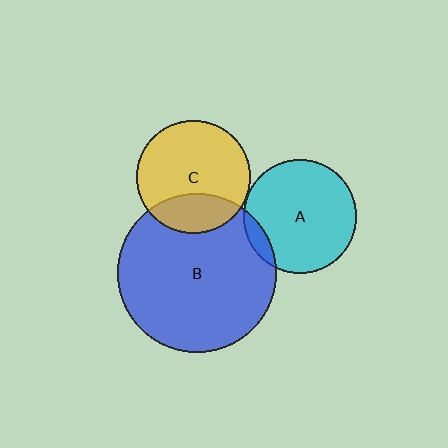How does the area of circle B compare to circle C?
Approximately 2.0 times.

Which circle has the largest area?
Circle B (blue).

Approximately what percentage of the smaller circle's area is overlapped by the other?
Approximately 25%.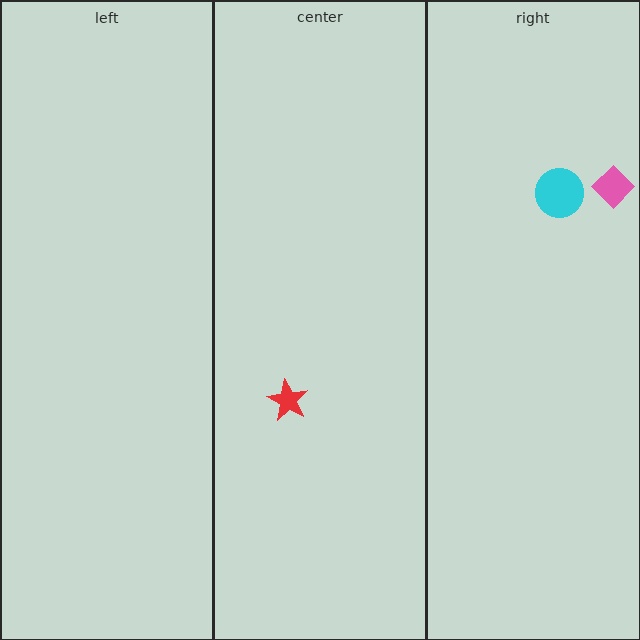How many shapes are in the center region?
1.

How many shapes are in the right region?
2.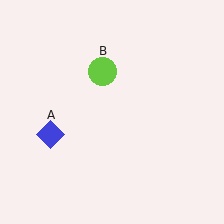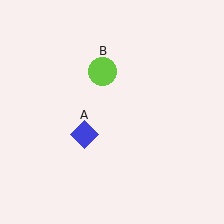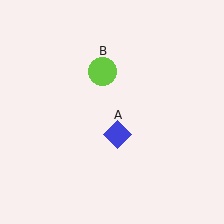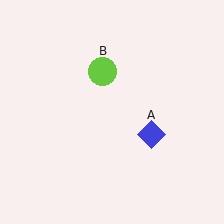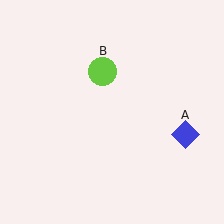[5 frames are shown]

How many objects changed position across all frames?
1 object changed position: blue diamond (object A).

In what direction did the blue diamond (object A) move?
The blue diamond (object A) moved right.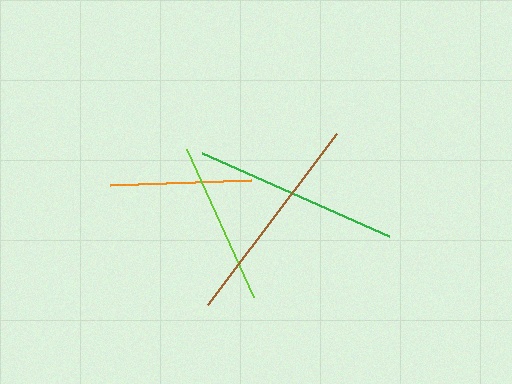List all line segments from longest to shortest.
From longest to shortest: brown, green, lime, orange.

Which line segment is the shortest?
The orange line is the shortest at approximately 141 pixels.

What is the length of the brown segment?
The brown segment is approximately 214 pixels long.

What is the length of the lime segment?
The lime segment is approximately 163 pixels long.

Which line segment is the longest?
The brown line is the longest at approximately 214 pixels.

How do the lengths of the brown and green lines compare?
The brown and green lines are approximately the same length.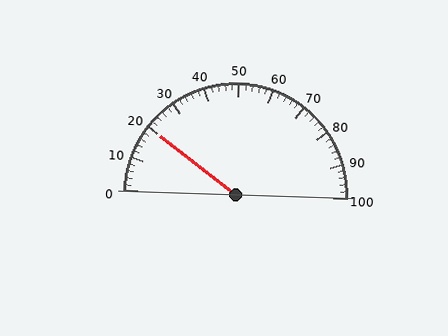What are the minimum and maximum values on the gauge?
The gauge ranges from 0 to 100.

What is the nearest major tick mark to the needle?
The nearest major tick mark is 20.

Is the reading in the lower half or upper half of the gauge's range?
The reading is in the lower half of the range (0 to 100).